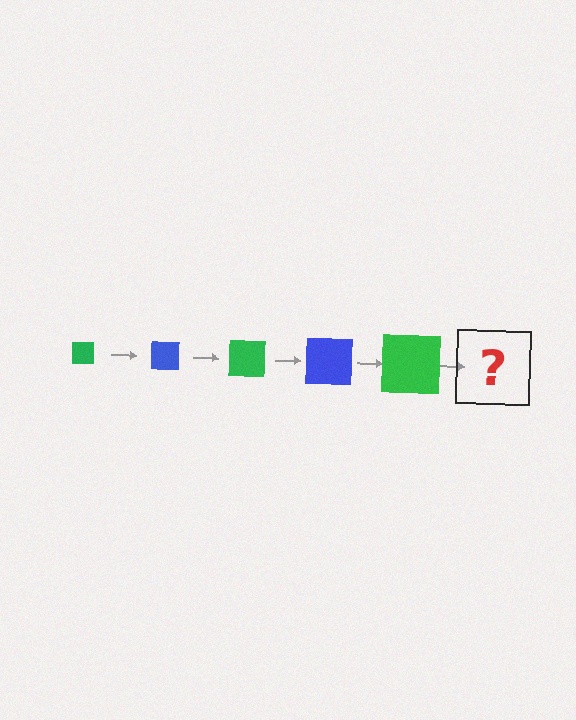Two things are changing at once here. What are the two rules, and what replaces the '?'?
The two rules are that the square grows larger each step and the color cycles through green and blue. The '?' should be a blue square, larger than the previous one.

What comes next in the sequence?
The next element should be a blue square, larger than the previous one.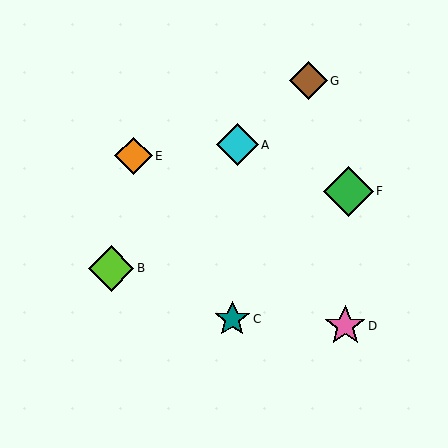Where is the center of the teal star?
The center of the teal star is at (232, 319).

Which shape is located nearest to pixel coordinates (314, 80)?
The brown diamond (labeled G) at (308, 81) is nearest to that location.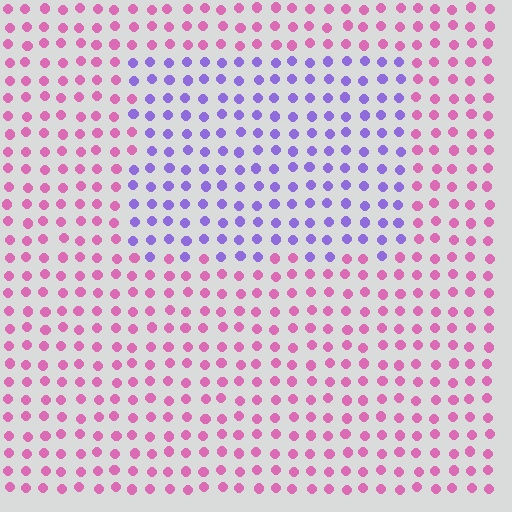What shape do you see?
I see a rectangle.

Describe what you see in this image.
The image is filled with small pink elements in a uniform arrangement. A rectangle-shaped region is visible where the elements are tinted to a slightly different hue, forming a subtle color boundary.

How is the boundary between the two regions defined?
The boundary is defined purely by a slight shift in hue (about 62 degrees). Spacing, size, and orientation are identical on both sides.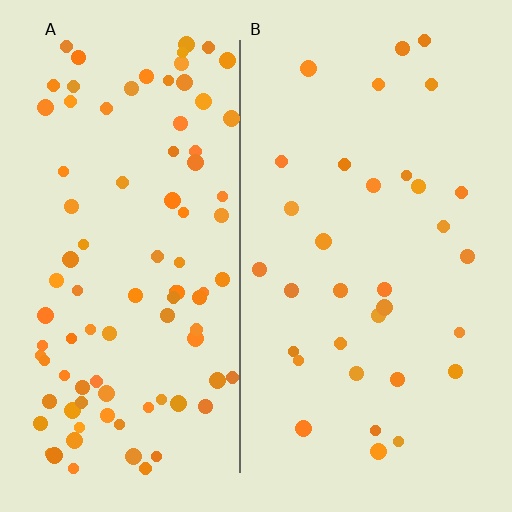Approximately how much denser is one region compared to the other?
Approximately 2.8× — region A over region B.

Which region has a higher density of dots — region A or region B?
A (the left).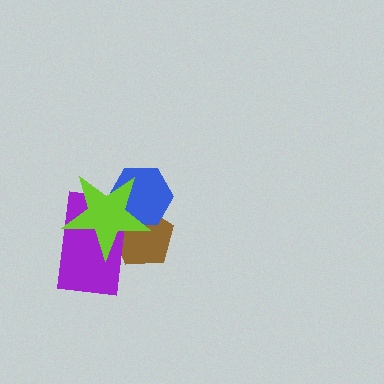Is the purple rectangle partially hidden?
Yes, it is partially covered by another shape.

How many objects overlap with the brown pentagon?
3 objects overlap with the brown pentagon.